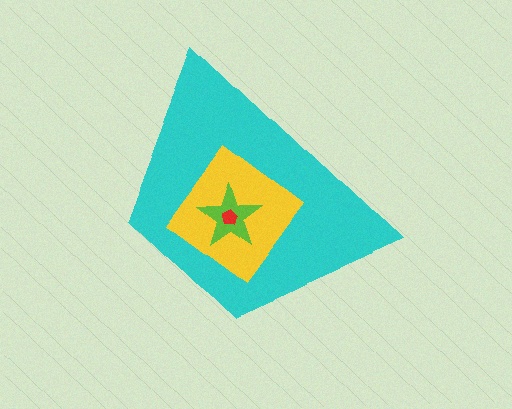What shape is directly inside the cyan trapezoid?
The yellow diamond.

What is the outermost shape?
The cyan trapezoid.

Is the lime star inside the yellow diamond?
Yes.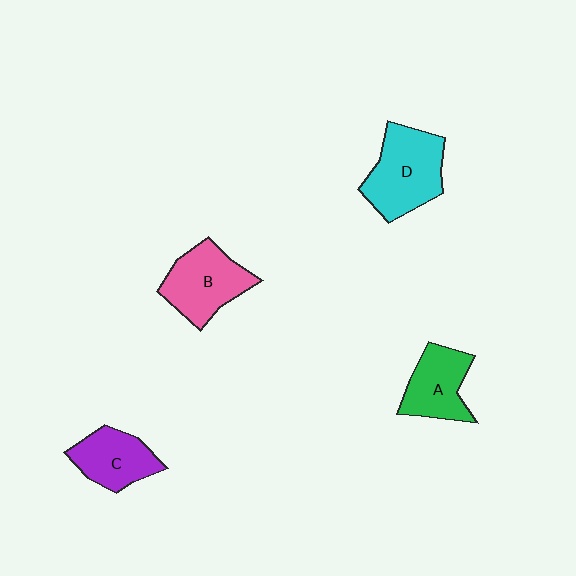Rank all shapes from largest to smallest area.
From largest to smallest: D (cyan), B (pink), A (green), C (purple).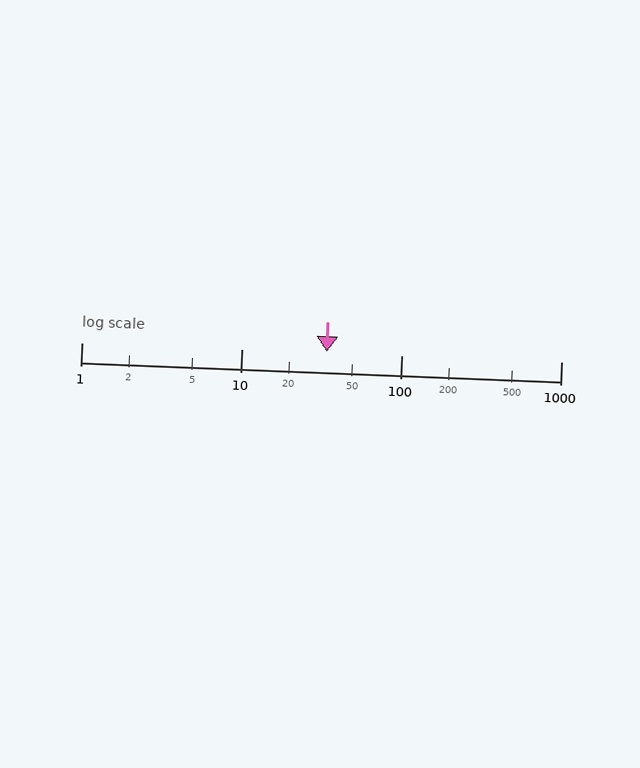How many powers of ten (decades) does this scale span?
The scale spans 3 decades, from 1 to 1000.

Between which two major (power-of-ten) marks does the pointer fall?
The pointer is between 10 and 100.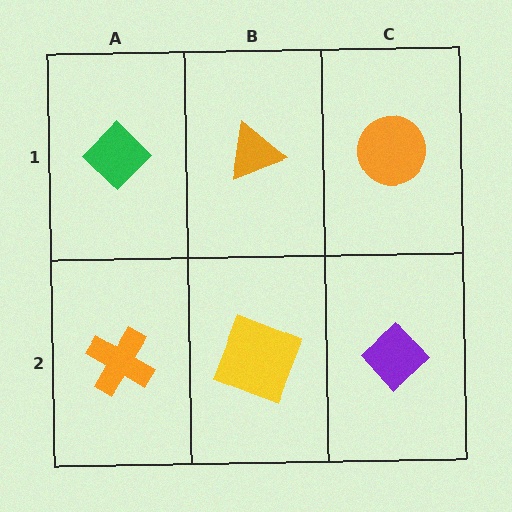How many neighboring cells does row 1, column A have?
2.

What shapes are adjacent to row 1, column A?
An orange cross (row 2, column A), an orange triangle (row 1, column B).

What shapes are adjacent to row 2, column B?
An orange triangle (row 1, column B), an orange cross (row 2, column A), a purple diamond (row 2, column C).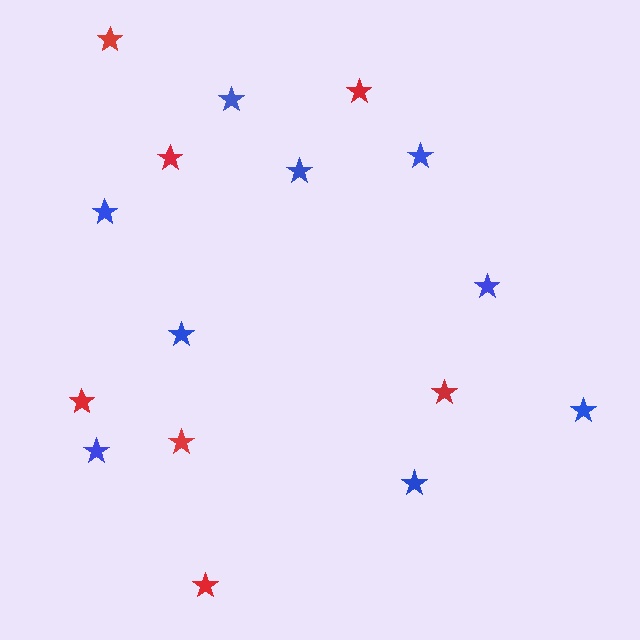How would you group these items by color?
There are 2 groups: one group of red stars (7) and one group of blue stars (9).